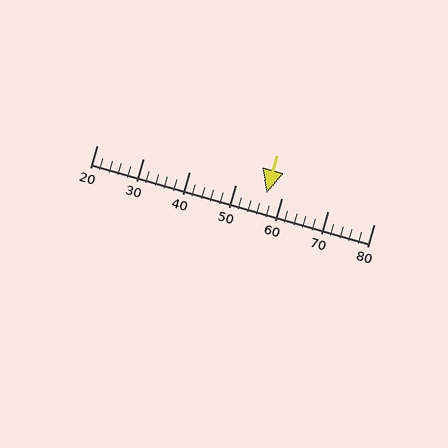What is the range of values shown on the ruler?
The ruler shows values from 20 to 80.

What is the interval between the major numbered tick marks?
The major tick marks are spaced 10 units apart.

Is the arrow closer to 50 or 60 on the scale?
The arrow is closer to 60.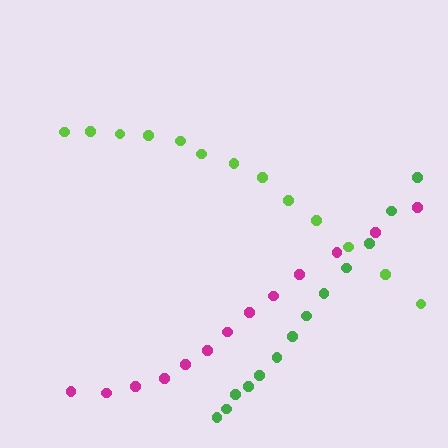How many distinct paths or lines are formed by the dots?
There are 3 distinct paths.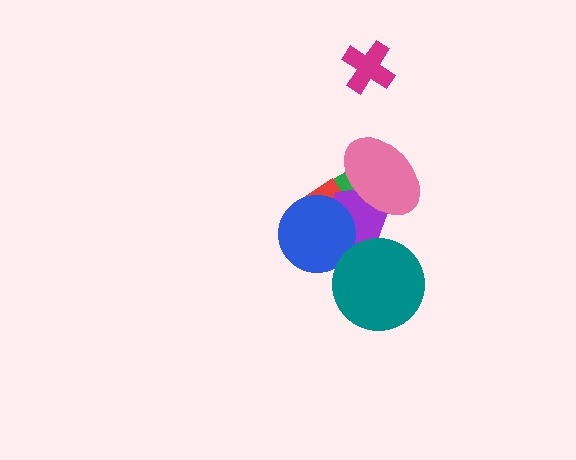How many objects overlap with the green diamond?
4 objects overlap with the green diamond.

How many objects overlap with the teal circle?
0 objects overlap with the teal circle.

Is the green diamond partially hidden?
Yes, it is partially covered by another shape.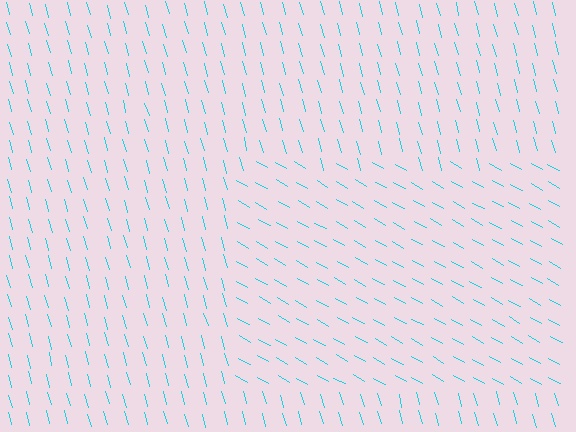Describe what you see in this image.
The image is filled with small cyan line segments. A rectangle region in the image has lines oriented differently from the surrounding lines, creating a visible texture boundary.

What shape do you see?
I see a rectangle.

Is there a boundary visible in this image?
Yes, there is a texture boundary formed by a change in line orientation.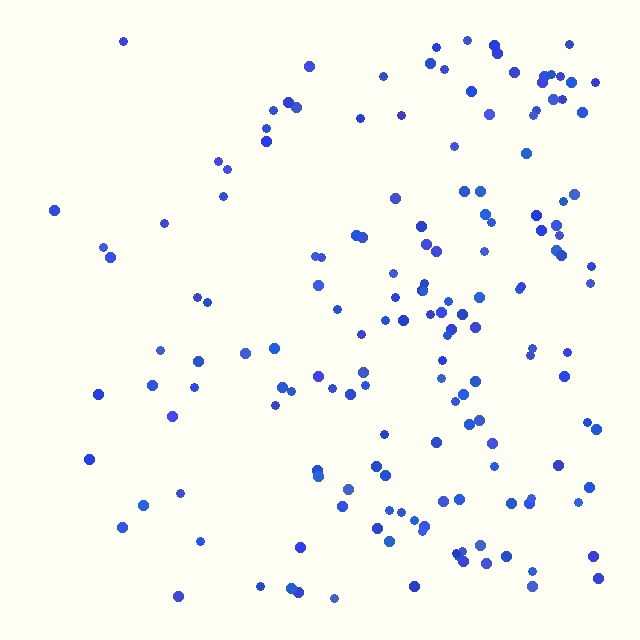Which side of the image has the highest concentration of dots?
The right.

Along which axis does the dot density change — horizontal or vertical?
Horizontal.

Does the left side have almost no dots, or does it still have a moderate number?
Still a moderate number, just noticeably fewer than the right.